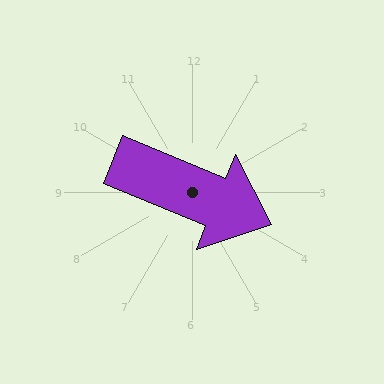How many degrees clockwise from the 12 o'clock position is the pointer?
Approximately 112 degrees.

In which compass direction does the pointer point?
East.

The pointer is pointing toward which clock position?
Roughly 4 o'clock.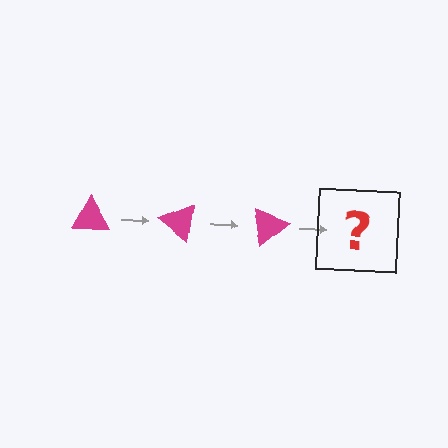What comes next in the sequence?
The next element should be a magenta triangle rotated 120 degrees.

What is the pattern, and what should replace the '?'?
The pattern is that the triangle rotates 40 degrees each step. The '?' should be a magenta triangle rotated 120 degrees.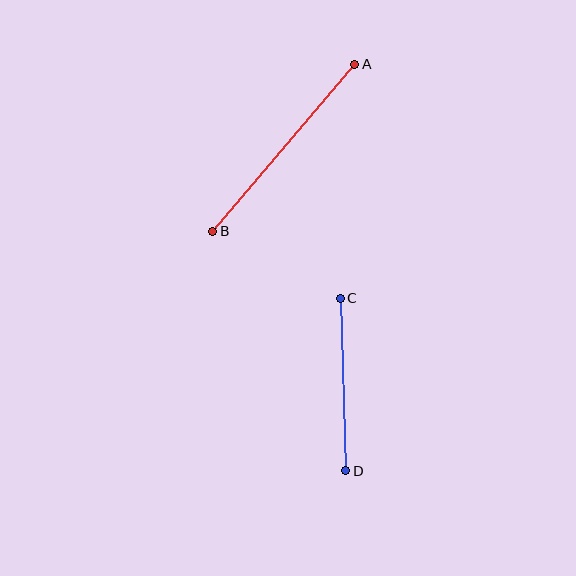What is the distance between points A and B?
The distance is approximately 219 pixels.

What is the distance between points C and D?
The distance is approximately 173 pixels.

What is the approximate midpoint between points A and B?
The midpoint is at approximately (284, 148) pixels.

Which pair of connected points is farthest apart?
Points A and B are farthest apart.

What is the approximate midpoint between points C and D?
The midpoint is at approximately (343, 385) pixels.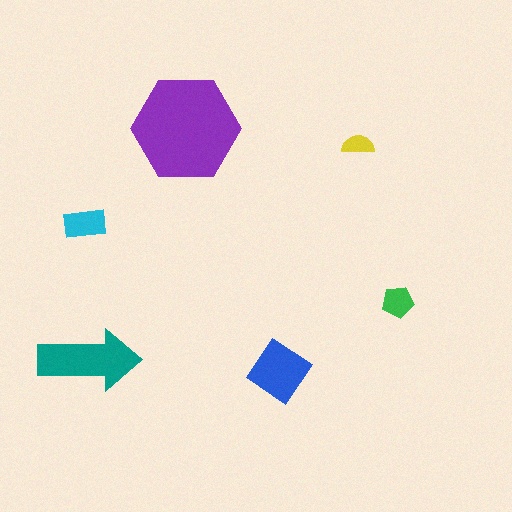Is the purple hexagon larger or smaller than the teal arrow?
Larger.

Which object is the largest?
The purple hexagon.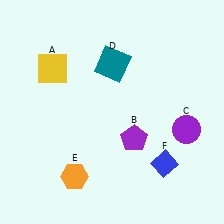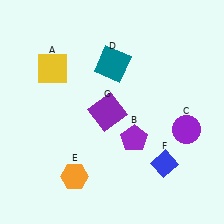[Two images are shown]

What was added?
A purple square (G) was added in Image 2.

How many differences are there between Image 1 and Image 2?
There is 1 difference between the two images.